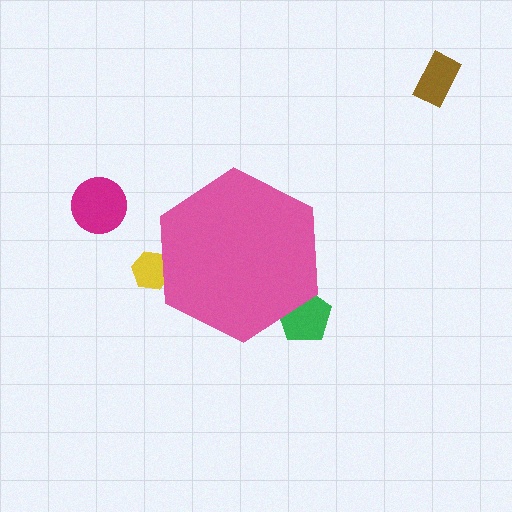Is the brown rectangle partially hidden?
No, the brown rectangle is fully visible.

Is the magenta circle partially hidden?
No, the magenta circle is fully visible.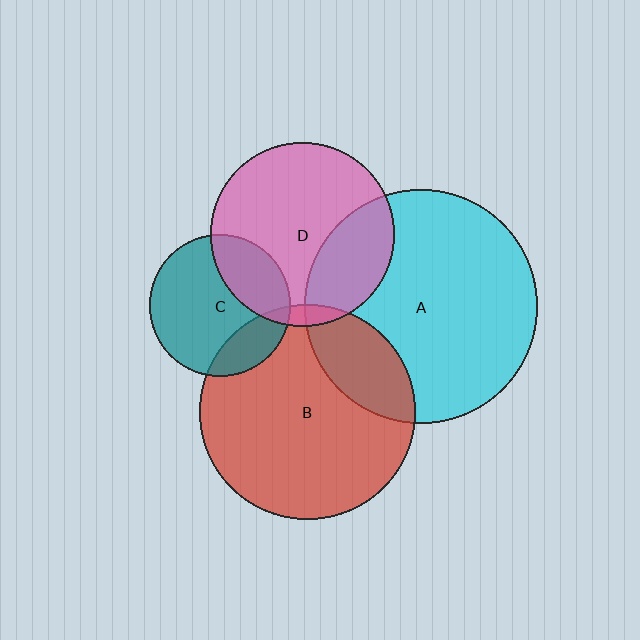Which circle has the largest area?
Circle A (cyan).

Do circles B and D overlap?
Yes.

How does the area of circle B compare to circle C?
Approximately 2.3 times.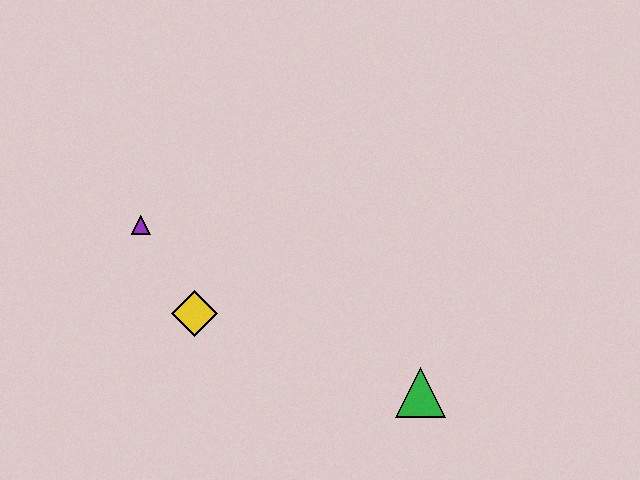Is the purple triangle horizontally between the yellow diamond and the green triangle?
No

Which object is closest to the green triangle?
The yellow diamond is closest to the green triangle.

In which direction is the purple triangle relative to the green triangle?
The purple triangle is to the left of the green triangle.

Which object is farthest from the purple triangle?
The green triangle is farthest from the purple triangle.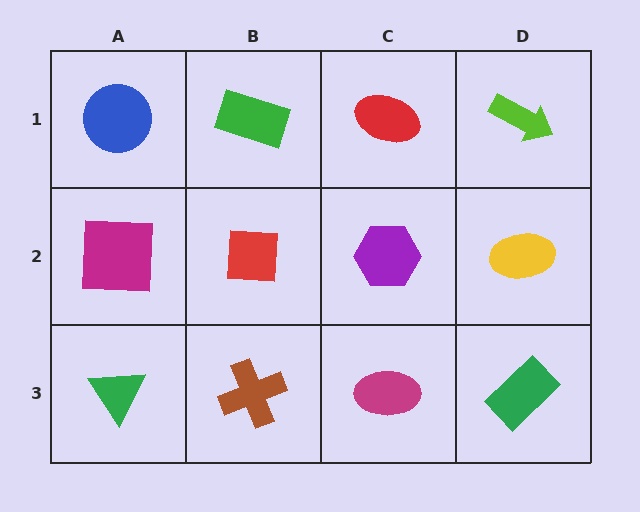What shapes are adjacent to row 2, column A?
A blue circle (row 1, column A), a green triangle (row 3, column A), a red square (row 2, column B).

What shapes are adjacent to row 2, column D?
A lime arrow (row 1, column D), a green rectangle (row 3, column D), a purple hexagon (row 2, column C).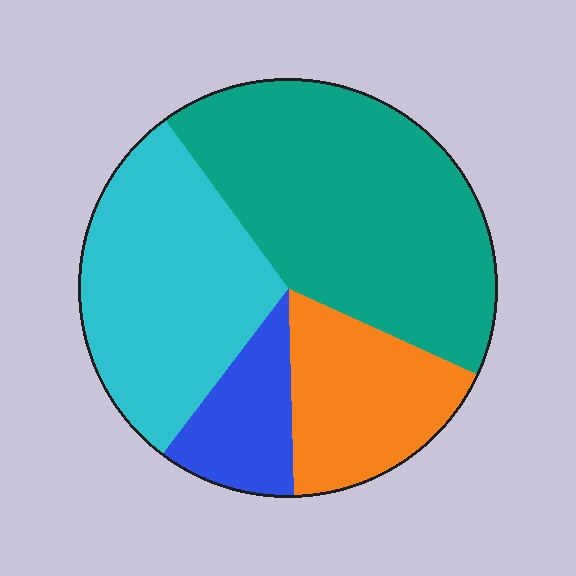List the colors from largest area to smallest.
From largest to smallest: teal, cyan, orange, blue.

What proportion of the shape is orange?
Orange takes up between a sixth and a third of the shape.